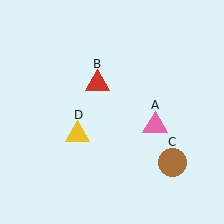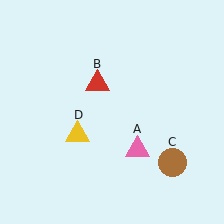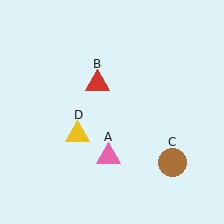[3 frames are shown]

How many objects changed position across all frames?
1 object changed position: pink triangle (object A).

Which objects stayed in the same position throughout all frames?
Red triangle (object B) and brown circle (object C) and yellow triangle (object D) remained stationary.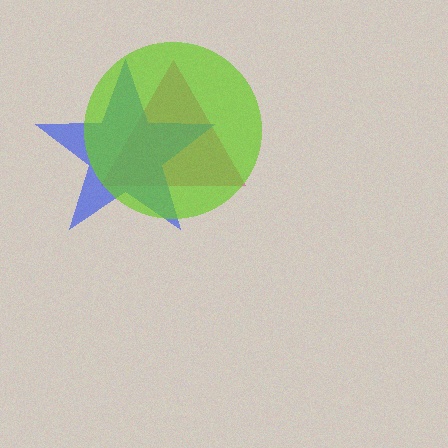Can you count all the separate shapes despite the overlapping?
Yes, there are 3 separate shapes.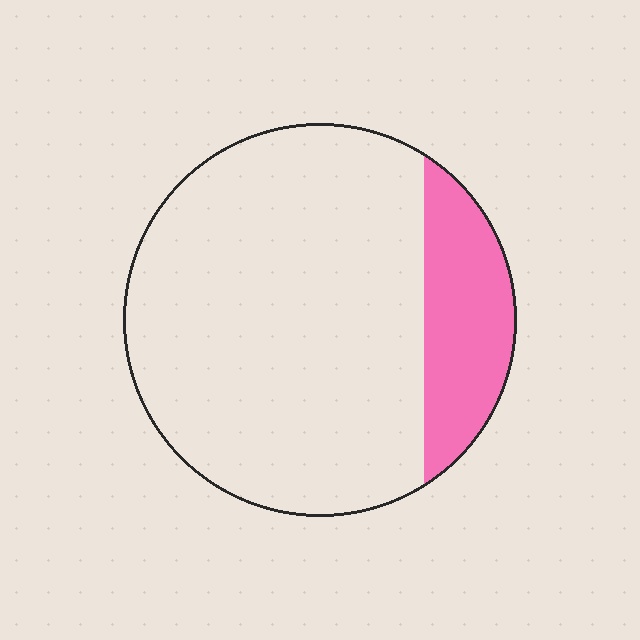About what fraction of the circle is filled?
About one sixth (1/6).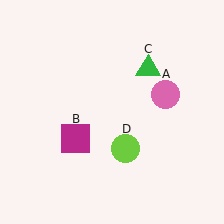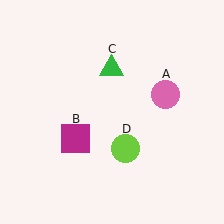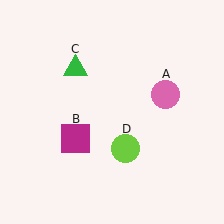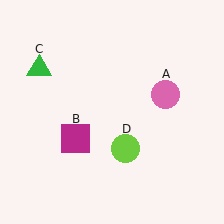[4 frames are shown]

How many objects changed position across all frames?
1 object changed position: green triangle (object C).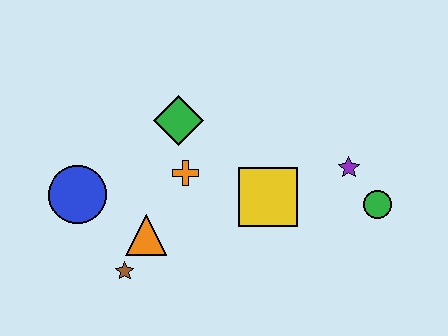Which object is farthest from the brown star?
The green circle is farthest from the brown star.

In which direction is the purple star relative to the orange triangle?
The purple star is to the right of the orange triangle.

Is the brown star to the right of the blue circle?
Yes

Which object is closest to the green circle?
The purple star is closest to the green circle.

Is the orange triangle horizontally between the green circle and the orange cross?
No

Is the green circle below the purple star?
Yes